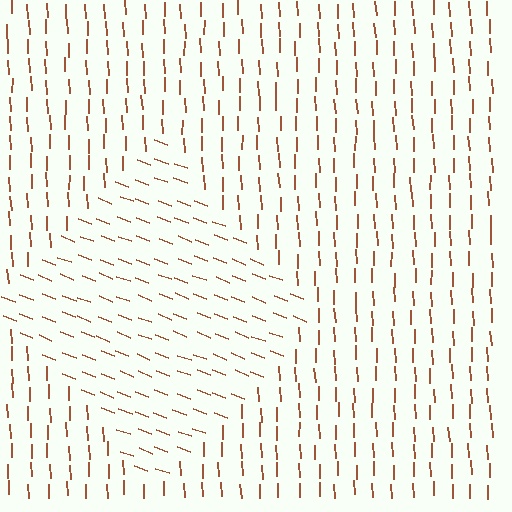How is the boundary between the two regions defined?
The boundary is defined purely by a change in line orientation (approximately 67 degrees difference). All lines are the same color and thickness.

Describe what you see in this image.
The image is filled with small brown line segments. A diamond region in the image has lines oriented differently from the surrounding lines, creating a visible texture boundary.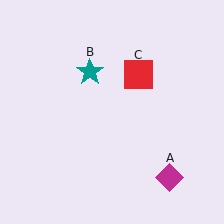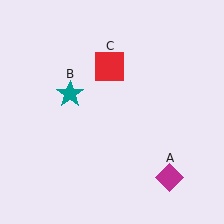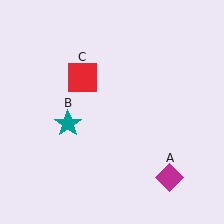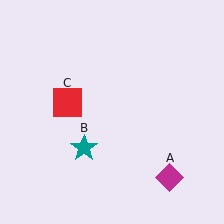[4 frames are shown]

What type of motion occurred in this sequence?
The teal star (object B), red square (object C) rotated counterclockwise around the center of the scene.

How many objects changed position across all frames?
2 objects changed position: teal star (object B), red square (object C).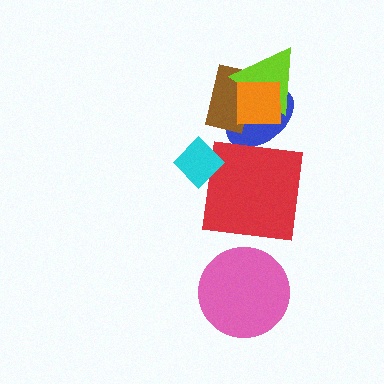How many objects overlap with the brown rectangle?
3 objects overlap with the brown rectangle.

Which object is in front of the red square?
The cyan diamond is in front of the red square.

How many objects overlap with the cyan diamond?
1 object overlaps with the cyan diamond.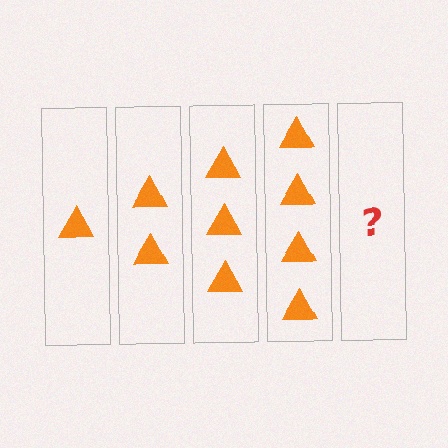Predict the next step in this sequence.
The next step is 5 triangles.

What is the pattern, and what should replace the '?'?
The pattern is that each step adds one more triangle. The '?' should be 5 triangles.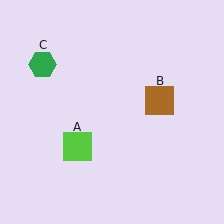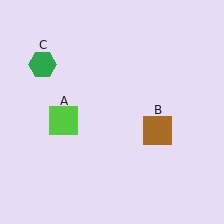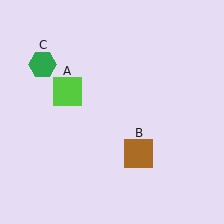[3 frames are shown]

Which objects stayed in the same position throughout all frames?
Green hexagon (object C) remained stationary.